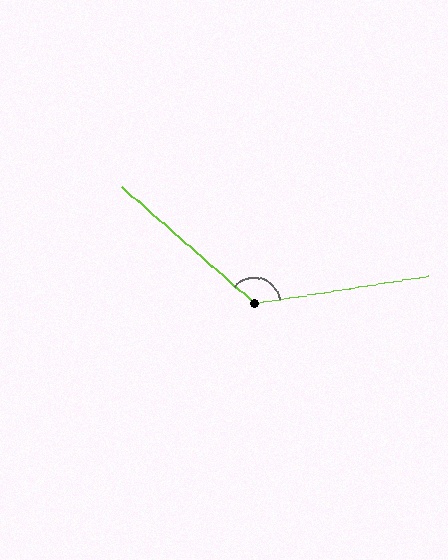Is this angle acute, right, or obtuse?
It is obtuse.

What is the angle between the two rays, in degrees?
Approximately 130 degrees.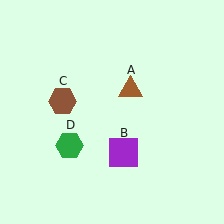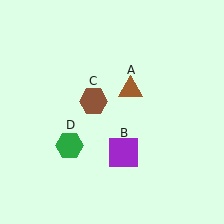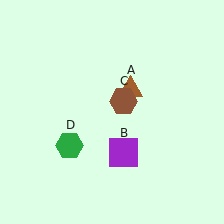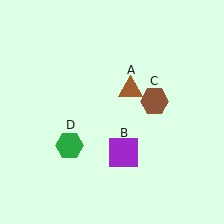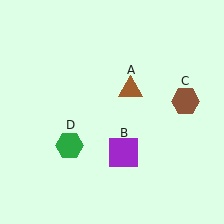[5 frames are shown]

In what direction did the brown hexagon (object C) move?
The brown hexagon (object C) moved right.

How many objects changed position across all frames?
1 object changed position: brown hexagon (object C).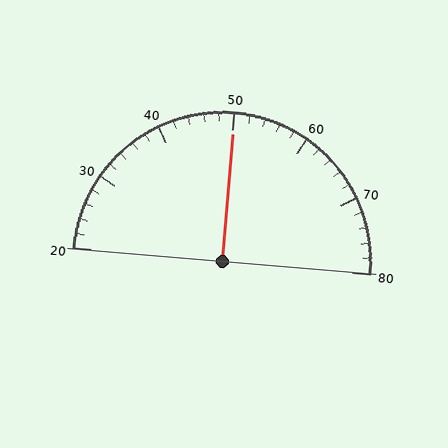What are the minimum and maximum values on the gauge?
The gauge ranges from 20 to 80.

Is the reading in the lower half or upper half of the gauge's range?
The reading is in the upper half of the range (20 to 80).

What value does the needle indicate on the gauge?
The needle indicates approximately 50.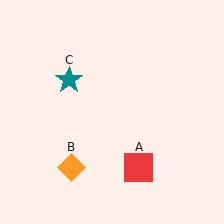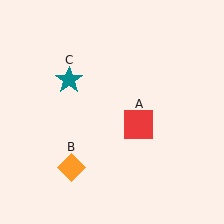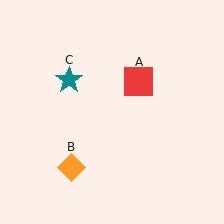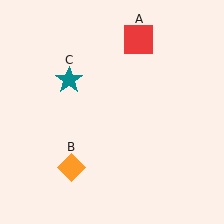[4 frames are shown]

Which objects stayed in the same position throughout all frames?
Orange diamond (object B) and teal star (object C) remained stationary.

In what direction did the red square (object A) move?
The red square (object A) moved up.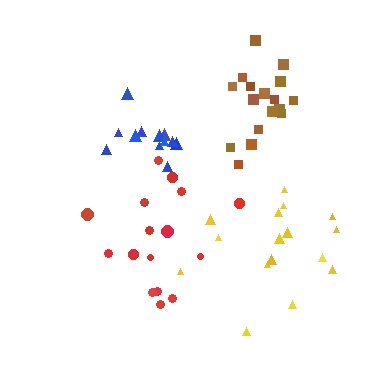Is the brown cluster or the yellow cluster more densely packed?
Brown.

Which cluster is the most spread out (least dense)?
Yellow.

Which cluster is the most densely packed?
Blue.